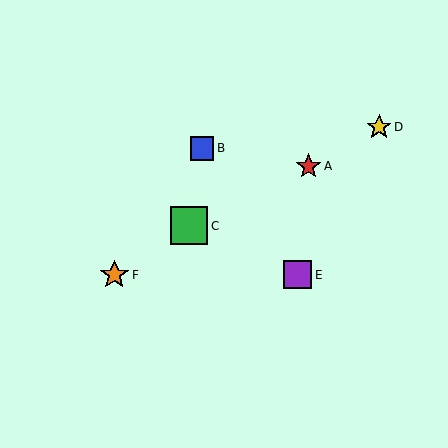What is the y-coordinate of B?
Object B is at y≈148.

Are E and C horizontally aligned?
No, E is at y≈275 and C is at y≈226.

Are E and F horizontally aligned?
Yes, both are at y≈275.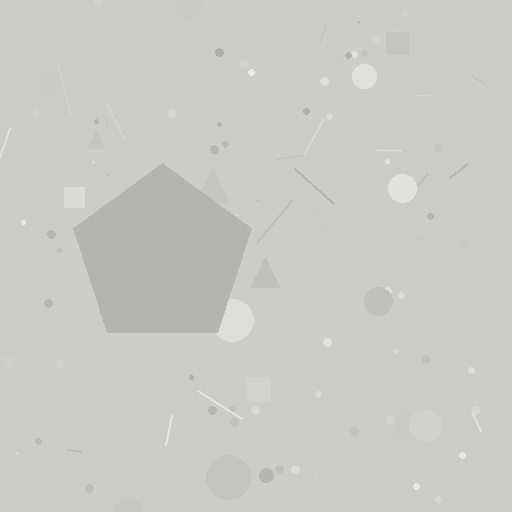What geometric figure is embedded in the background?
A pentagon is embedded in the background.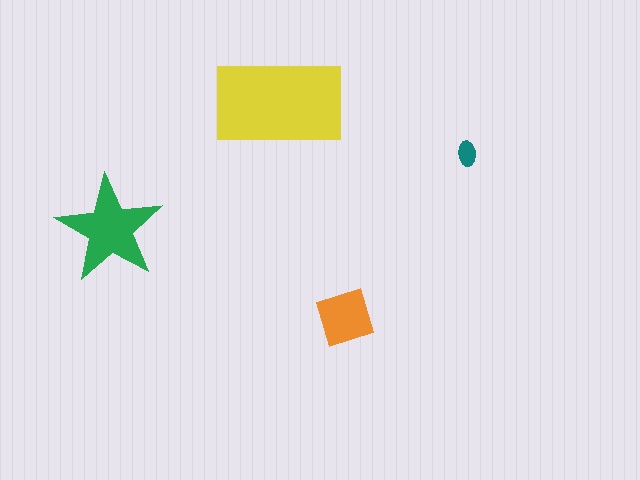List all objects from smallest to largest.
The teal ellipse, the orange square, the green star, the yellow rectangle.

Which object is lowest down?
The orange square is bottommost.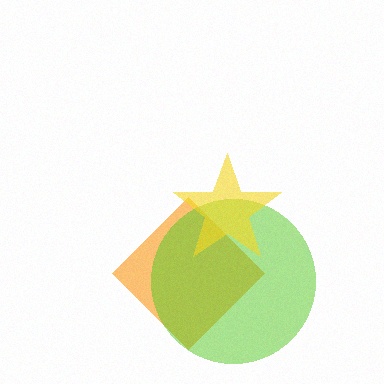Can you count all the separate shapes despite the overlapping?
Yes, there are 3 separate shapes.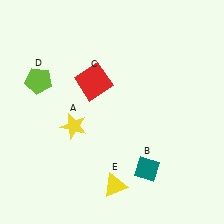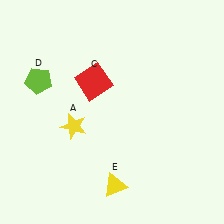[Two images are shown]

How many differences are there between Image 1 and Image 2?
There is 1 difference between the two images.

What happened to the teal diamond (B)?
The teal diamond (B) was removed in Image 2. It was in the bottom-right area of Image 1.